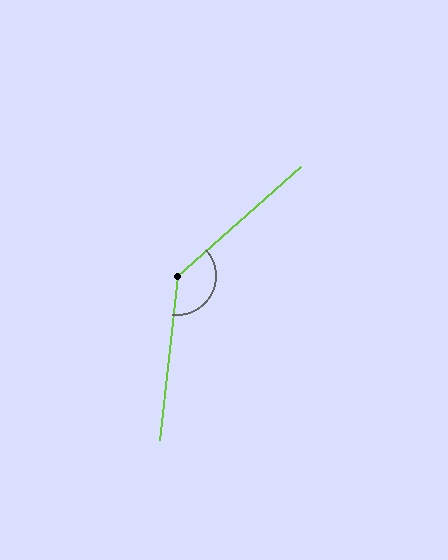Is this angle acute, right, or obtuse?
It is obtuse.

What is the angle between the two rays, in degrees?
Approximately 138 degrees.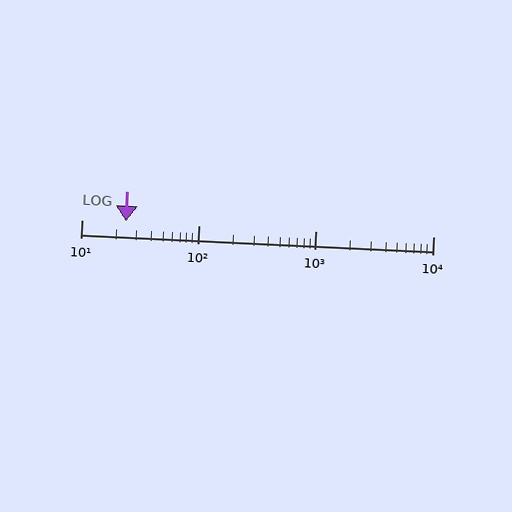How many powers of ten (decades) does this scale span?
The scale spans 3 decades, from 10 to 10000.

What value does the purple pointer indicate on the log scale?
The pointer indicates approximately 24.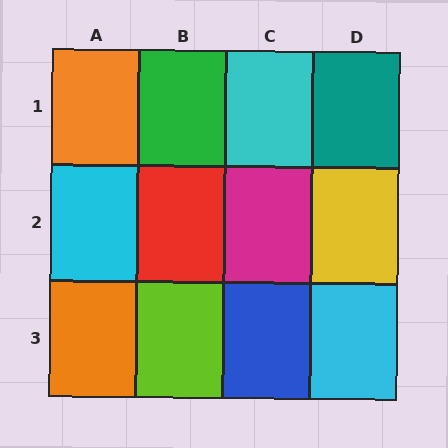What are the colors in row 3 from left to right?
Orange, lime, blue, cyan.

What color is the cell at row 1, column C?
Cyan.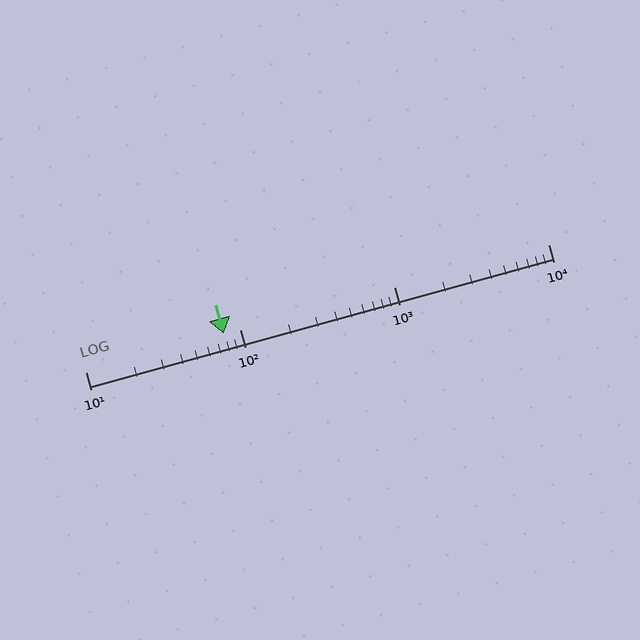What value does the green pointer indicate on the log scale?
The pointer indicates approximately 79.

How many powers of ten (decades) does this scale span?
The scale spans 3 decades, from 10 to 10000.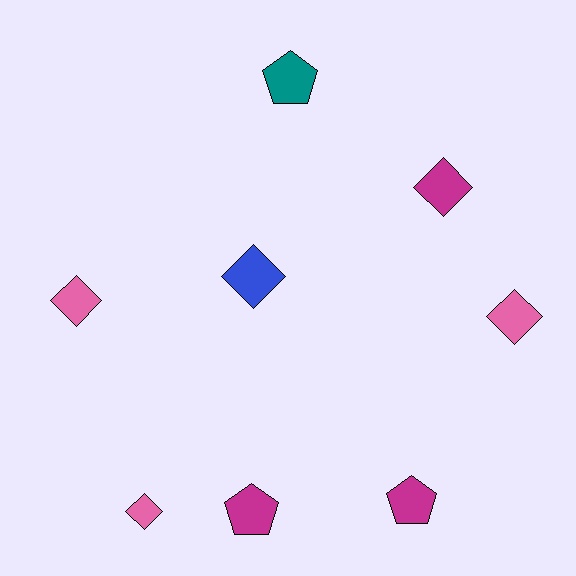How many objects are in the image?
There are 8 objects.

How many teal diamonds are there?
There are no teal diamonds.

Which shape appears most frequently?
Diamond, with 5 objects.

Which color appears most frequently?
Magenta, with 3 objects.